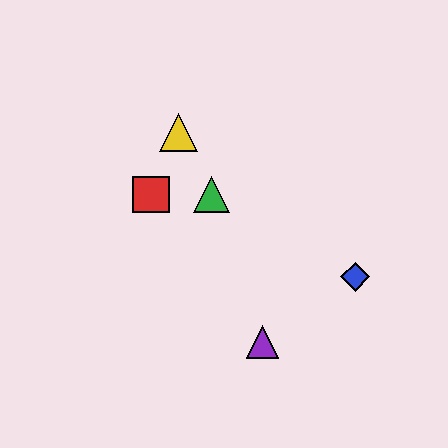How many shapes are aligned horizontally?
2 shapes (the red square, the green triangle) are aligned horizontally.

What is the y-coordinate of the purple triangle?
The purple triangle is at y≈342.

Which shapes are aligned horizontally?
The red square, the green triangle are aligned horizontally.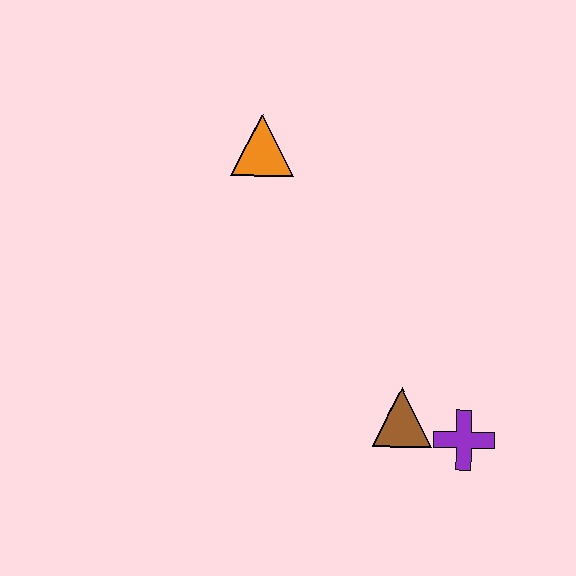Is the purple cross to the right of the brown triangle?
Yes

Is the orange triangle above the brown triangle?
Yes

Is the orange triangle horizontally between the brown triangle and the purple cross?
No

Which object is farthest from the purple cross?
The orange triangle is farthest from the purple cross.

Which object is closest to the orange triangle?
The brown triangle is closest to the orange triangle.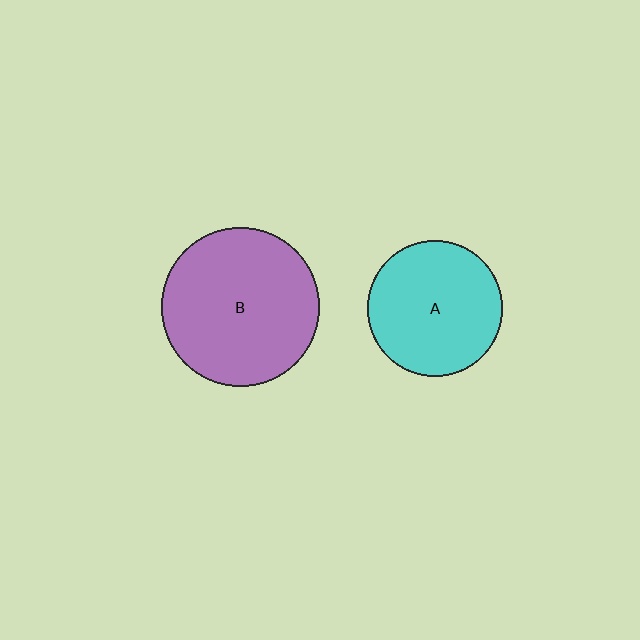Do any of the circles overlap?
No, none of the circles overlap.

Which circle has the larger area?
Circle B (purple).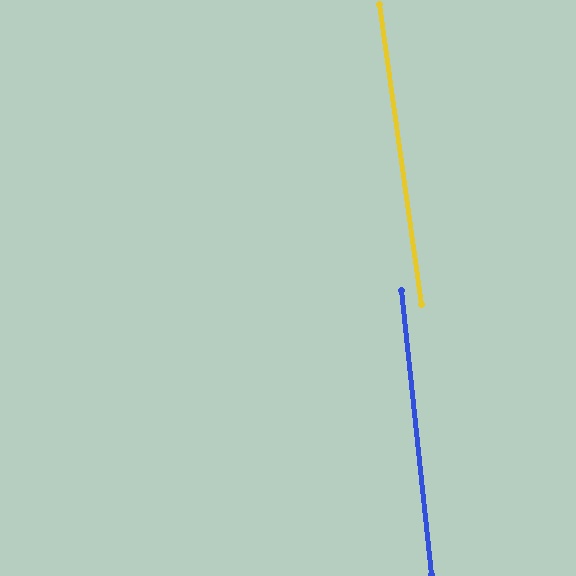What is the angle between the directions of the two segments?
Approximately 2 degrees.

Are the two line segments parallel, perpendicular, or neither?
Parallel — their directions differ by only 1.9°.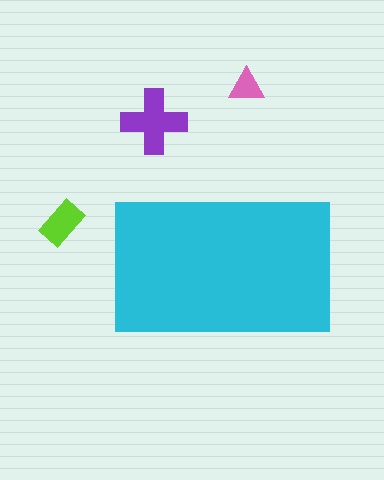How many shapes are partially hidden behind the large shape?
0 shapes are partially hidden.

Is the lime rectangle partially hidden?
No, the lime rectangle is fully visible.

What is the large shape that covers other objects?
A cyan rectangle.